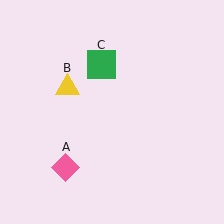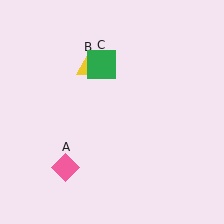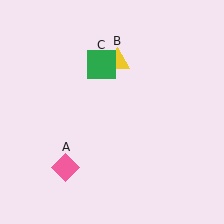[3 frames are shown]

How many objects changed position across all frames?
1 object changed position: yellow triangle (object B).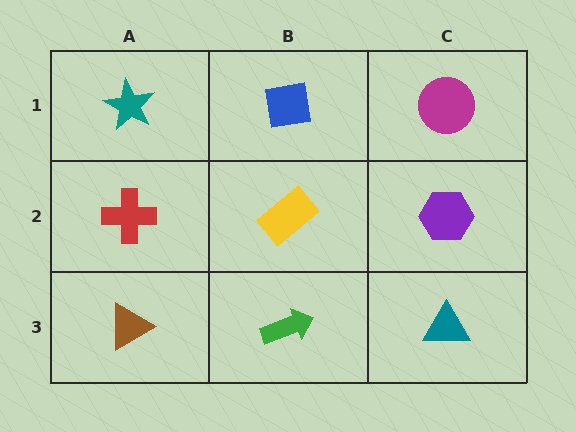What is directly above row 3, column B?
A yellow rectangle.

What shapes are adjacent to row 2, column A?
A teal star (row 1, column A), a brown triangle (row 3, column A), a yellow rectangle (row 2, column B).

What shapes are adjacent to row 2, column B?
A blue square (row 1, column B), a green arrow (row 3, column B), a red cross (row 2, column A), a purple hexagon (row 2, column C).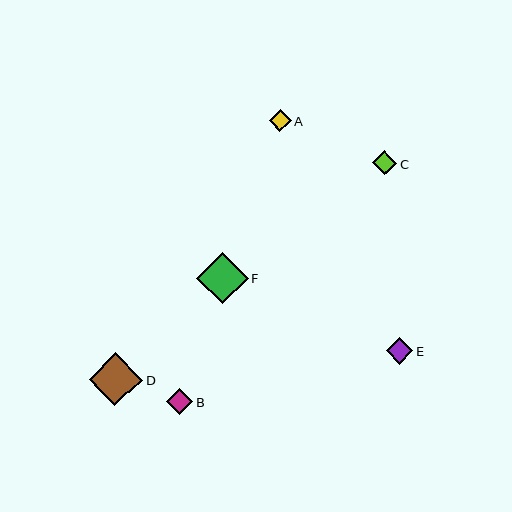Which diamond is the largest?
Diamond D is the largest with a size of approximately 54 pixels.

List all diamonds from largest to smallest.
From largest to smallest: D, F, E, B, C, A.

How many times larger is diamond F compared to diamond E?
Diamond F is approximately 1.9 times the size of diamond E.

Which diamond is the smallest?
Diamond A is the smallest with a size of approximately 21 pixels.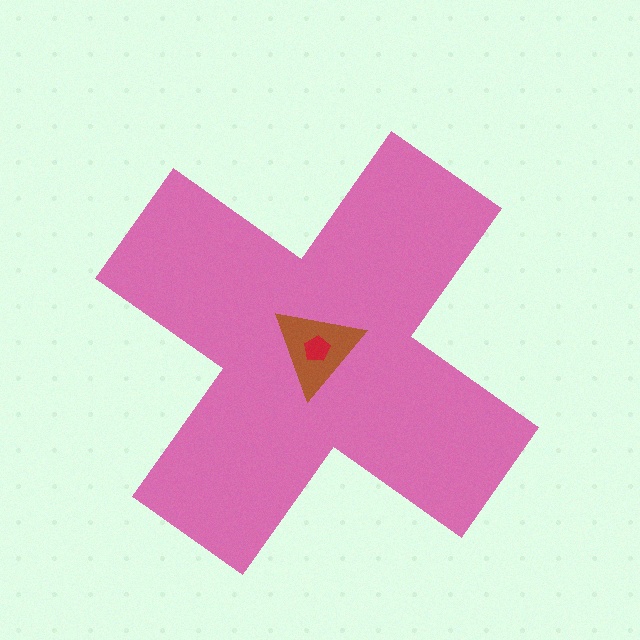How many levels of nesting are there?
3.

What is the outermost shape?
The pink cross.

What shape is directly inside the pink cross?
The brown triangle.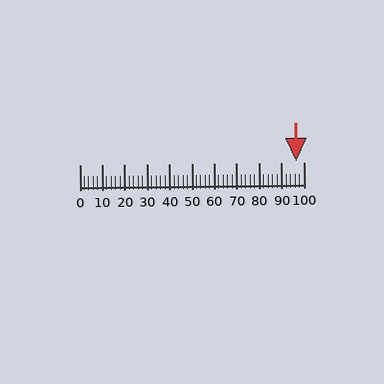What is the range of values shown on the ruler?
The ruler shows values from 0 to 100.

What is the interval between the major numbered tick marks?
The major tick marks are spaced 10 units apart.